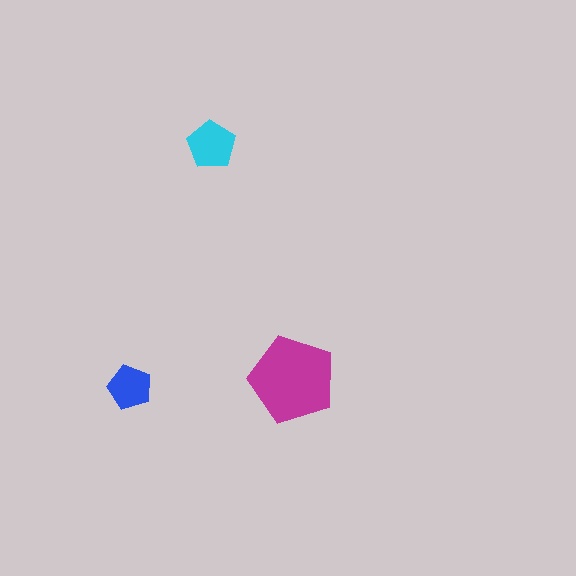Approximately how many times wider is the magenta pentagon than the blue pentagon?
About 2 times wider.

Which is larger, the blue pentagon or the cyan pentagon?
The cyan one.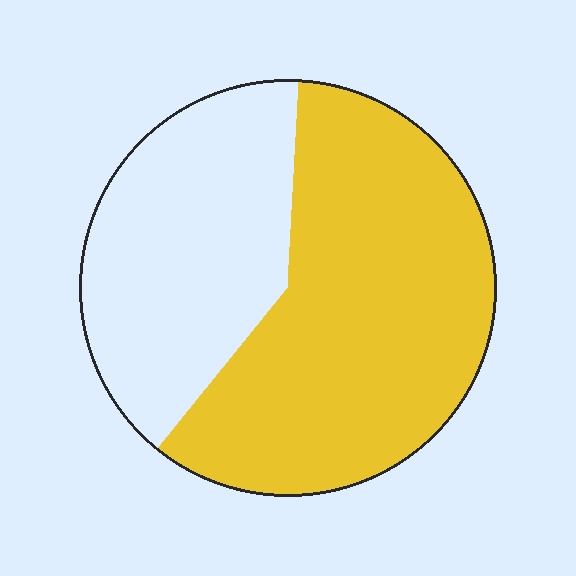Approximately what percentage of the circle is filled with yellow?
Approximately 60%.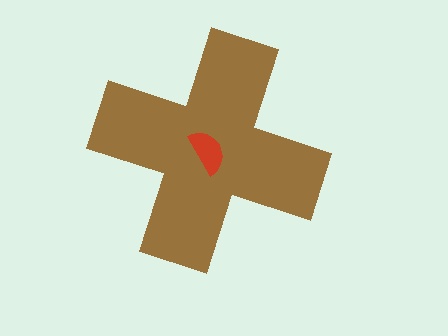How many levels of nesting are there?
2.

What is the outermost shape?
The brown cross.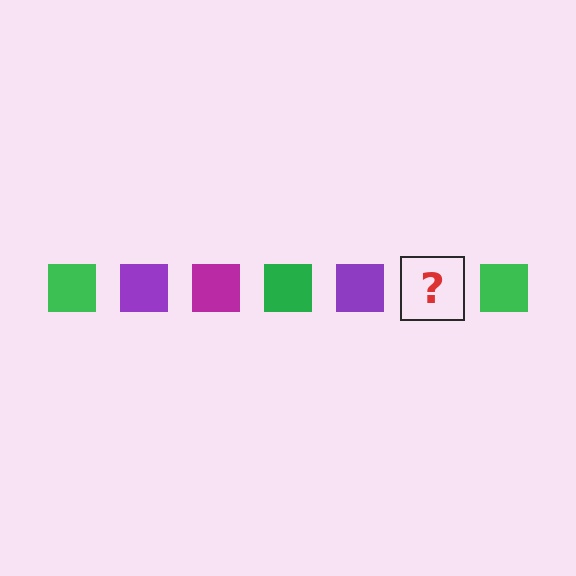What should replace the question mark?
The question mark should be replaced with a magenta square.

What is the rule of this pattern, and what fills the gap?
The rule is that the pattern cycles through green, purple, magenta squares. The gap should be filled with a magenta square.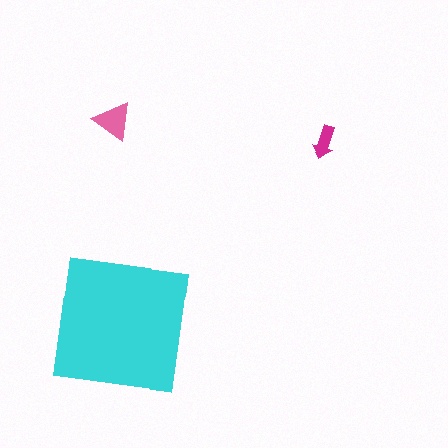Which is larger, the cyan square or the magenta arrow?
The cyan square.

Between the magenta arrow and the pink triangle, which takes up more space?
The pink triangle.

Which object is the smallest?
The magenta arrow.